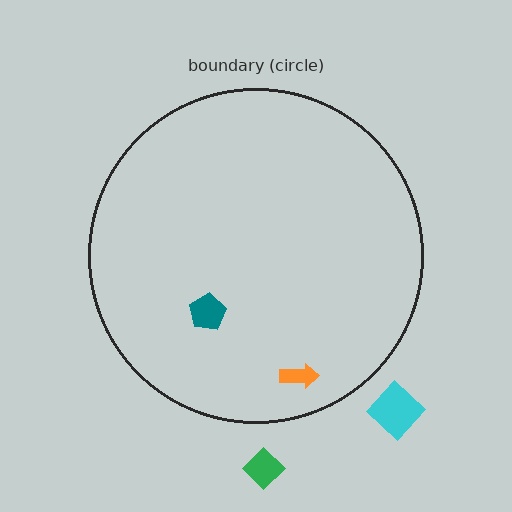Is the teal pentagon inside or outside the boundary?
Inside.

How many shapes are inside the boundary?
2 inside, 2 outside.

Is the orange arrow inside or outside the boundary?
Inside.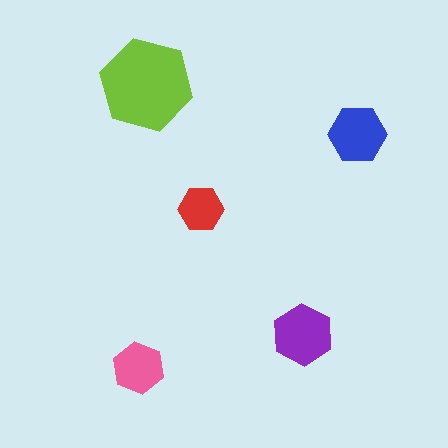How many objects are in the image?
There are 5 objects in the image.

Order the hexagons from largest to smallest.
the lime one, the purple one, the blue one, the pink one, the red one.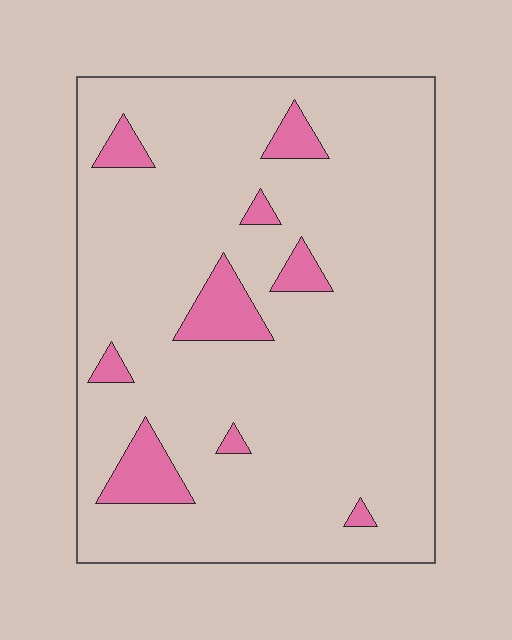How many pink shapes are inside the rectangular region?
9.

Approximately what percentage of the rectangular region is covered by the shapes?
Approximately 10%.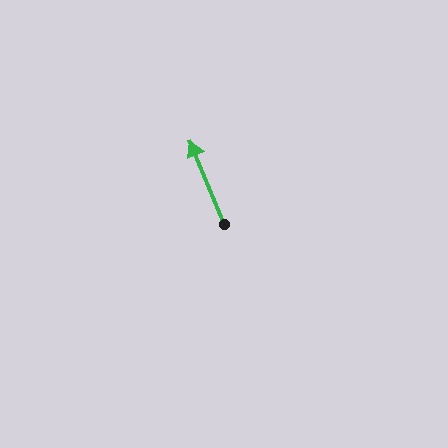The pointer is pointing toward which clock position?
Roughly 11 o'clock.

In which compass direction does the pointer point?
North.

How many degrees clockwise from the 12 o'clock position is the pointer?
Approximately 338 degrees.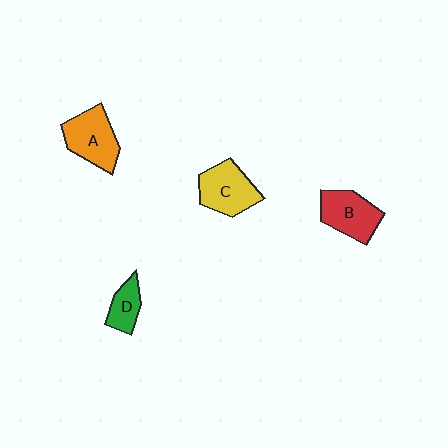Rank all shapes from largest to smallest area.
From largest to smallest: A (orange), C (yellow), B (red), D (green).